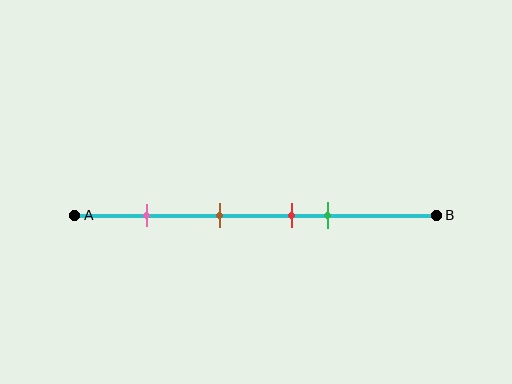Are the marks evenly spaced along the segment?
No, the marks are not evenly spaced.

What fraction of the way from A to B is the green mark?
The green mark is approximately 70% (0.7) of the way from A to B.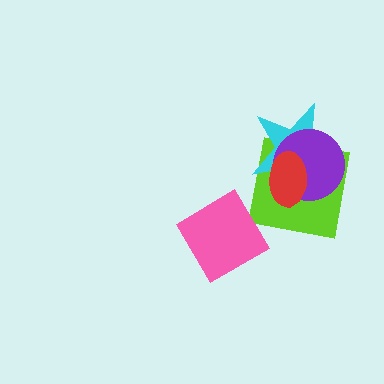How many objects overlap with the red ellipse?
3 objects overlap with the red ellipse.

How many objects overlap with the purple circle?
3 objects overlap with the purple circle.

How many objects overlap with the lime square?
3 objects overlap with the lime square.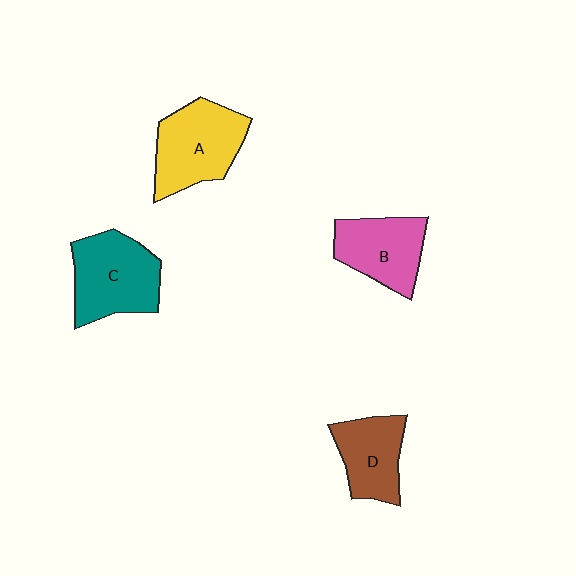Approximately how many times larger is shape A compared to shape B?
Approximately 1.2 times.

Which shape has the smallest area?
Shape D (brown).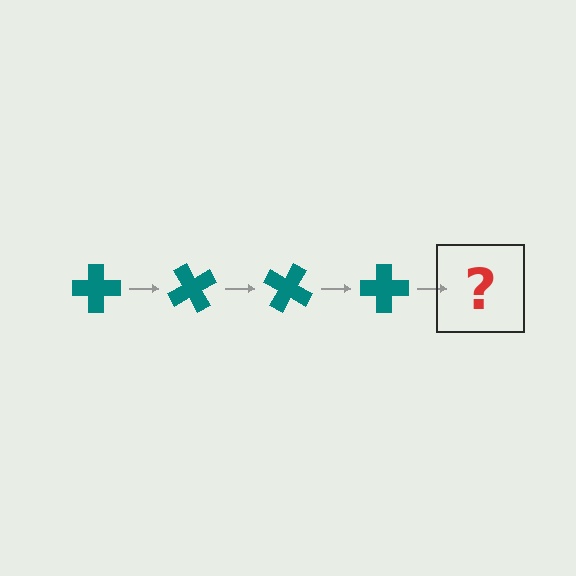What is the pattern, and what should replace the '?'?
The pattern is that the cross rotates 60 degrees each step. The '?' should be a teal cross rotated 240 degrees.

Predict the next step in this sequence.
The next step is a teal cross rotated 240 degrees.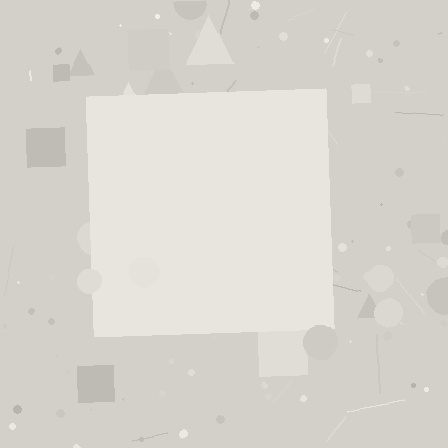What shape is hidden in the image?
A square is hidden in the image.